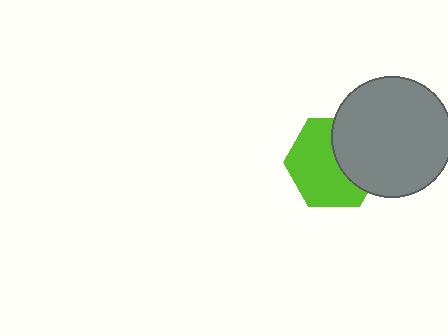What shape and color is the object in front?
The object in front is a gray circle.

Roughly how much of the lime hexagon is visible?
About half of it is visible (roughly 61%).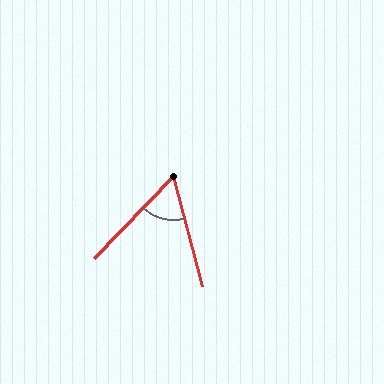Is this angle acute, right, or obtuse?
It is acute.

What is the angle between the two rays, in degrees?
Approximately 59 degrees.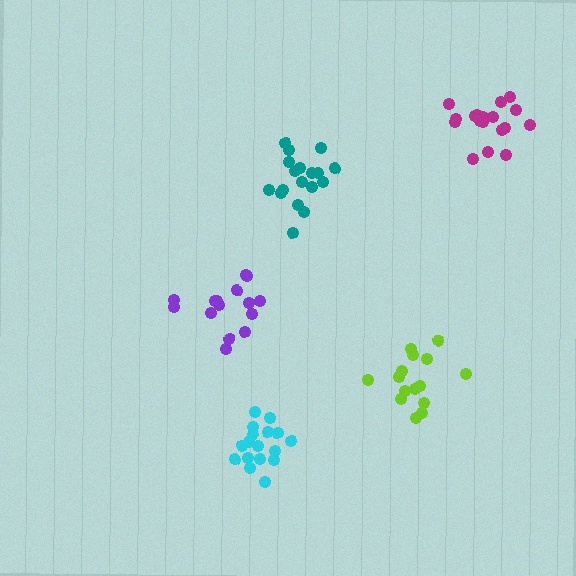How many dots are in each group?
Group 1: 15 dots, Group 2: 17 dots, Group 3: 18 dots, Group 4: 19 dots, Group 5: 15 dots (84 total).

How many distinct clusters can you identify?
There are 5 distinct clusters.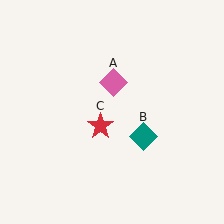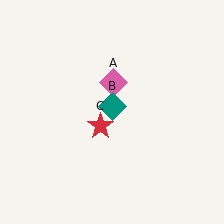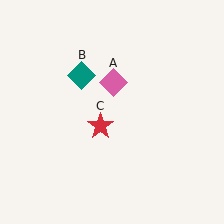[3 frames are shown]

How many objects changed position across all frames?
1 object changed position: teal diamond (object B).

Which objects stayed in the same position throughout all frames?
Pink diamond (object A) and red star (object C) remained stationary.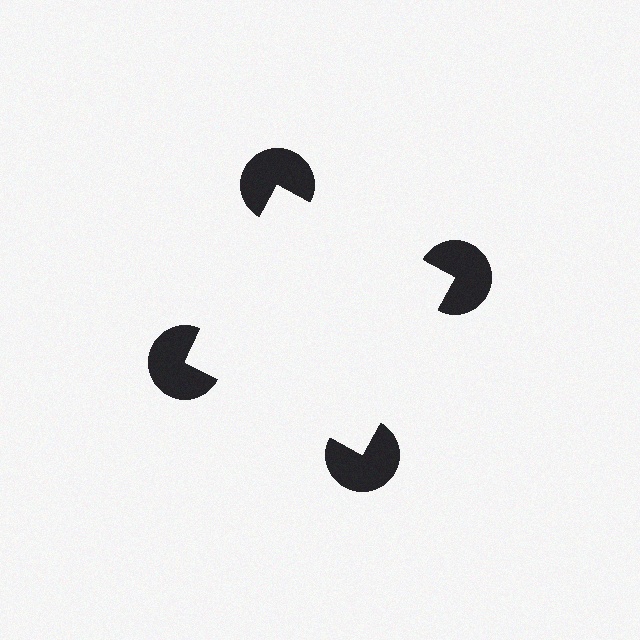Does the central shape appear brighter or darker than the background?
It typically appears slightly brighter than the background, even though no actual brightness change is drawn.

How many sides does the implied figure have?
4 sides.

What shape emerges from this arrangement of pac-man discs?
An illusory square — its edges are inferred from the aligned wedge cuts in the pac-man discs, not physically drawn.